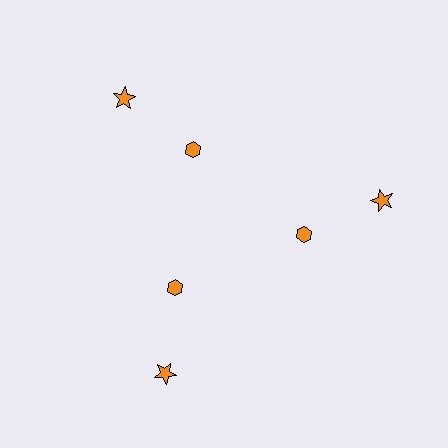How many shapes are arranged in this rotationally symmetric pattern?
There are 6 shapes, arranged in 3 groups of 2.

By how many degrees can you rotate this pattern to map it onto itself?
The pattern maps onto itself every 120 degrees of rotation.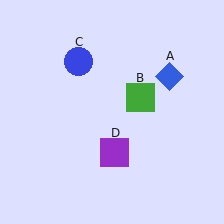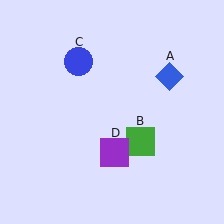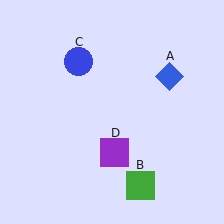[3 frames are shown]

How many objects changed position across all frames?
1 object changed position: green square (object B).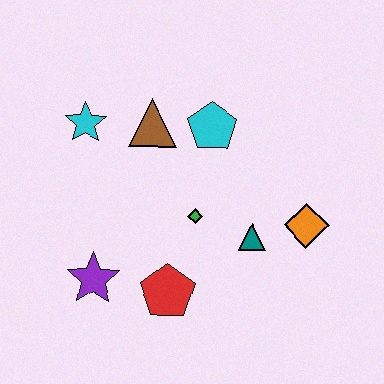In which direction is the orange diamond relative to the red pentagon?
The orange diamond is to the right of the red pentagon.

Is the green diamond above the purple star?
Yes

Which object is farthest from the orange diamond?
The cyan star is farthest from the orange diamond.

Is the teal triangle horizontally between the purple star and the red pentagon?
No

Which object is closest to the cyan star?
The brown triangle is closest to the cyan star.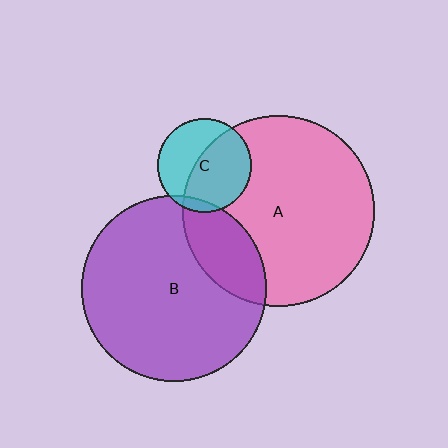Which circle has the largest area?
Circle A (pink).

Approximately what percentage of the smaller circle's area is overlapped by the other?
Approximately 20%.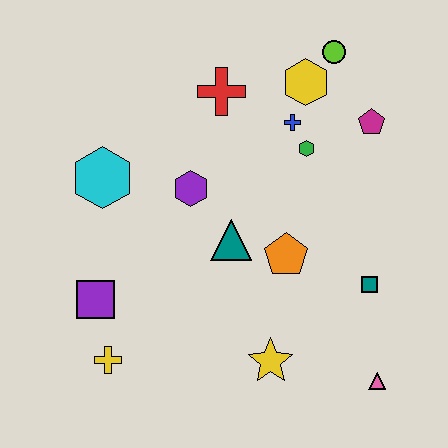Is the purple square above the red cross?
No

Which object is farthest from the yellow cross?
The lime circle is farthest from the yellow cross.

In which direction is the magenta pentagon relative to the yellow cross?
The magenta pentagon is to the right of the yellow cross.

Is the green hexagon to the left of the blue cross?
No